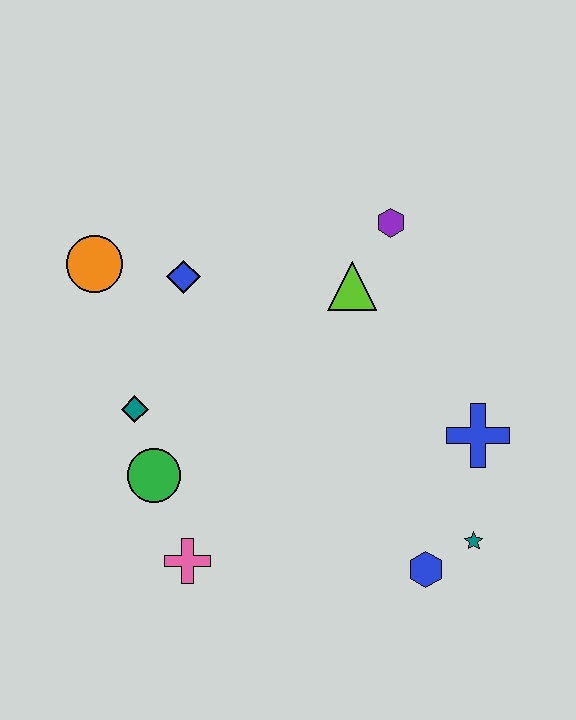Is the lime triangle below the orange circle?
Yes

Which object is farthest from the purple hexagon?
The pink cross is farthest from the purple hexagon.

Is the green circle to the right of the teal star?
No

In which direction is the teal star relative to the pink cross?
The teal star is to the right of the pink cross.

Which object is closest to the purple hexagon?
The lime triangle is closest to the purple hexagon.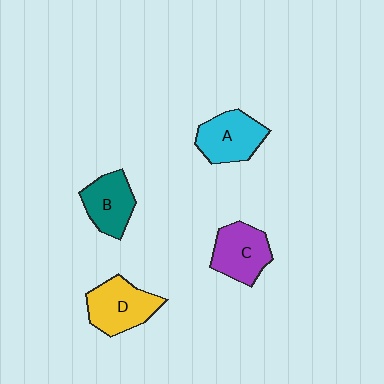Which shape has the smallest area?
Shape B (teal).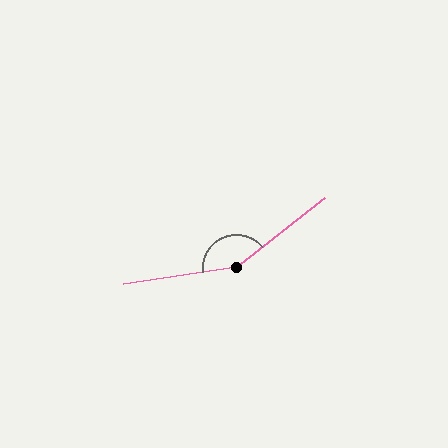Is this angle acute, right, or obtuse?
It is obtuse.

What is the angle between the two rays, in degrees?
Approximately 150 degrees.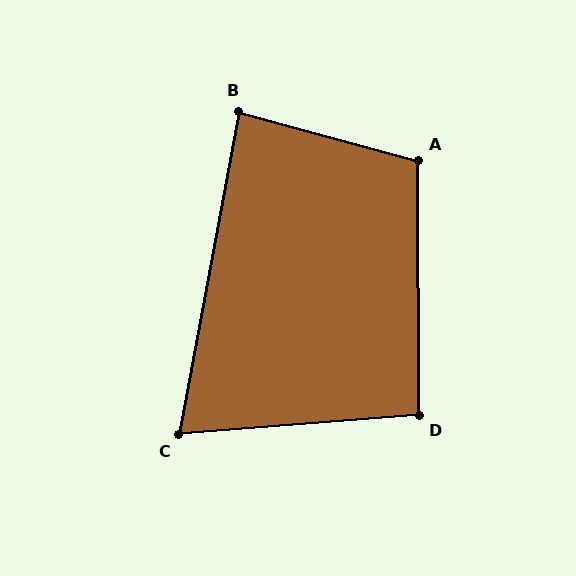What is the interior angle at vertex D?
Approximately 94 degrees (approximately right).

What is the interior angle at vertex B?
Approximately 86 degrees (approximately right).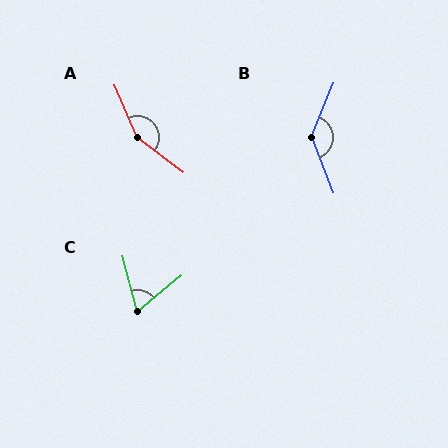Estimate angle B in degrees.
Approximately 136 degrees.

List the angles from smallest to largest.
C (64°), B (136°), A (151°).